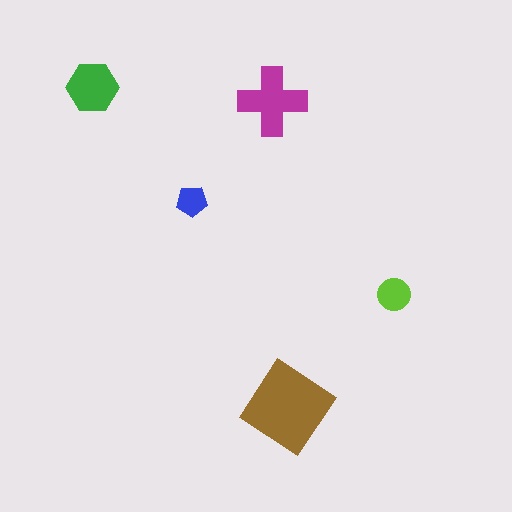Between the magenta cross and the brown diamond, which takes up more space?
The brown diamond.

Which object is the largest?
The brown diamond.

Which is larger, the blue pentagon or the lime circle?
The lime circle.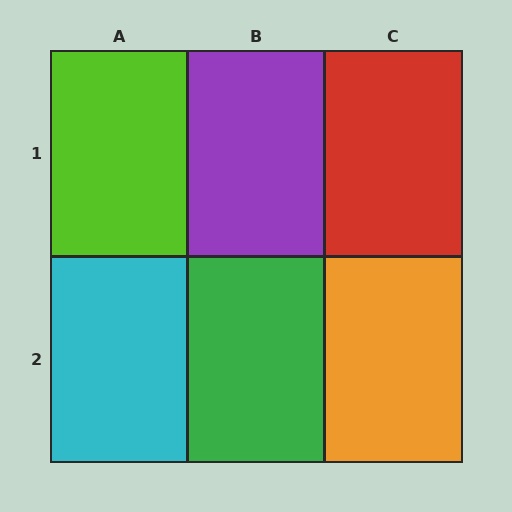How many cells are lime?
1 cell is lime.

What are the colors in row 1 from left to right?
Lime, purple, red.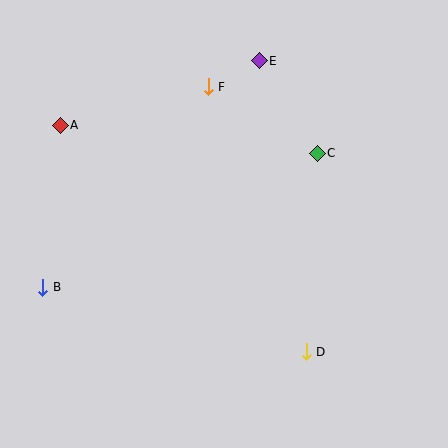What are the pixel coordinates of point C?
Point C is at (317, 153).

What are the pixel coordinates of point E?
Point E is at (259, 61).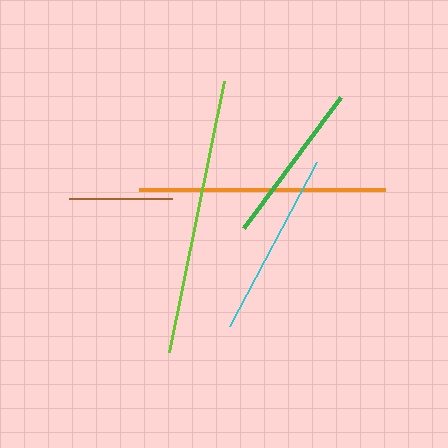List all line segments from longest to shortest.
From longest to shortest: lime, orange, cyan, green, brown.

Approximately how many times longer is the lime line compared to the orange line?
The lime line is approximately 1.1 times the length of the orange line.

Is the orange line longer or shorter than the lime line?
The lime line is longer than the orange line.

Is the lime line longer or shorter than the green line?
The lime line is longer than the green line.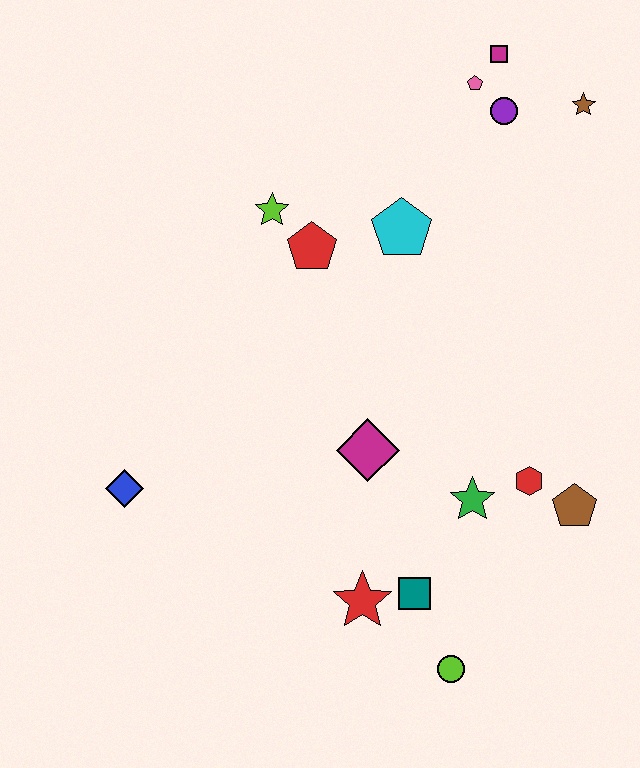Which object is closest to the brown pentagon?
The red hexagon is closest to the brown pentagon.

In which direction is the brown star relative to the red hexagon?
The brown star is above the red hexagon.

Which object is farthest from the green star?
The magenta square is farthest from the green star.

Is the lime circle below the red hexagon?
Yes